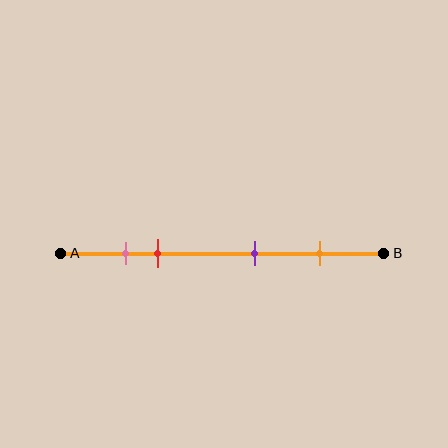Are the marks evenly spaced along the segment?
No, the marks are not evenly spaced.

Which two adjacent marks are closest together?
The pink and red marks are the closest adjacent pair.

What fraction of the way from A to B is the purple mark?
The purple mark is approximately 60% (0.6) of the way from A to B.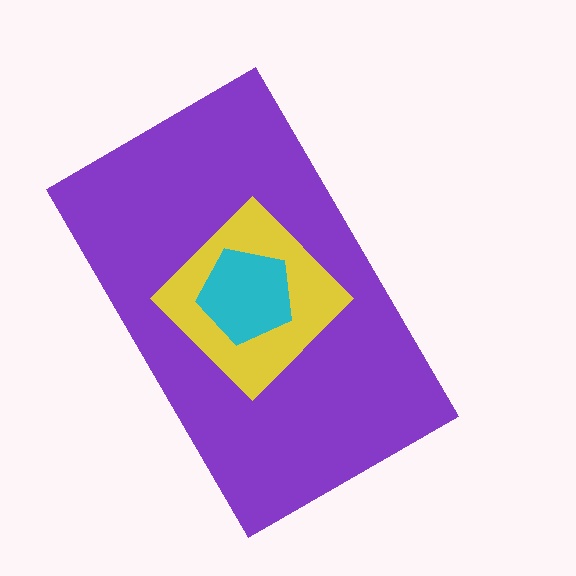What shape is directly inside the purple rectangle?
The yellow diamond.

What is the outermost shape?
The purple rectangle.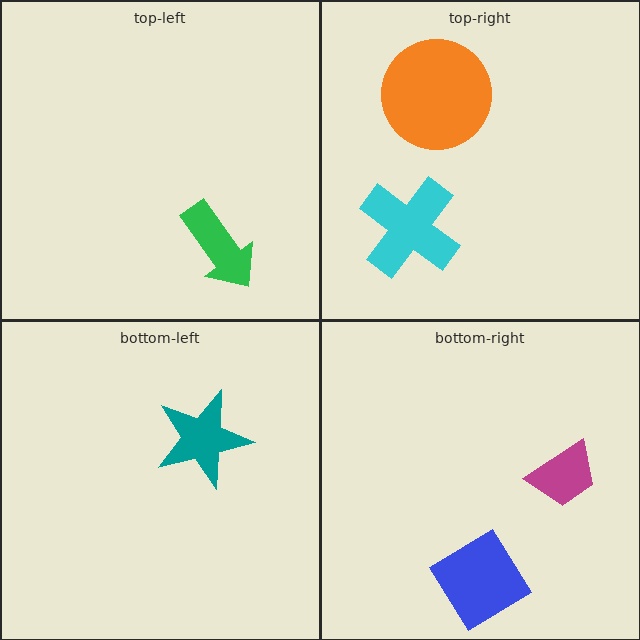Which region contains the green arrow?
The top-left region.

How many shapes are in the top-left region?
1.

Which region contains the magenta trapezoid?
The bottom-right region.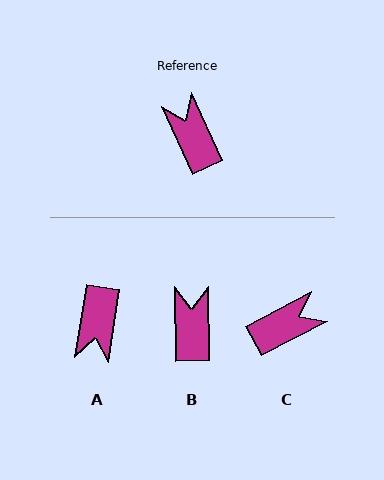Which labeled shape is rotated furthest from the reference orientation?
A, about 147 degrees away.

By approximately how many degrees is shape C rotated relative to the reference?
Approximately 87 degrees clockwise.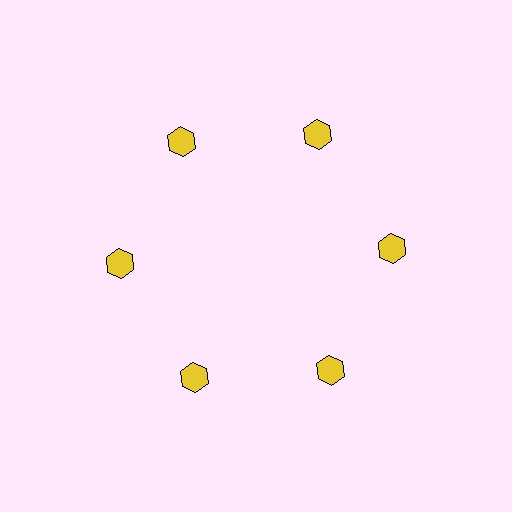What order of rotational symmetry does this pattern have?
This pattern has 6-fold rotational symmetry.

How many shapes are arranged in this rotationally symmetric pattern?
There are 6 shapes, arranged in 6 groups of 1.